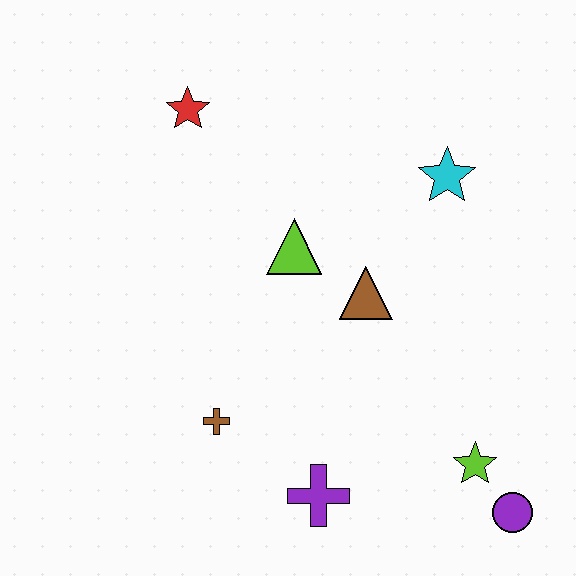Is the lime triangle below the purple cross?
No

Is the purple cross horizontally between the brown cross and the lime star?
Yes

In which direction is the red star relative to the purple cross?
The red star is above the purple cross.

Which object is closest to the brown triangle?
The lime triangle is closest to the brown triangle.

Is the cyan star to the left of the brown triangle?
No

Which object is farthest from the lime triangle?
The purple circle is farthest from the lime triangle.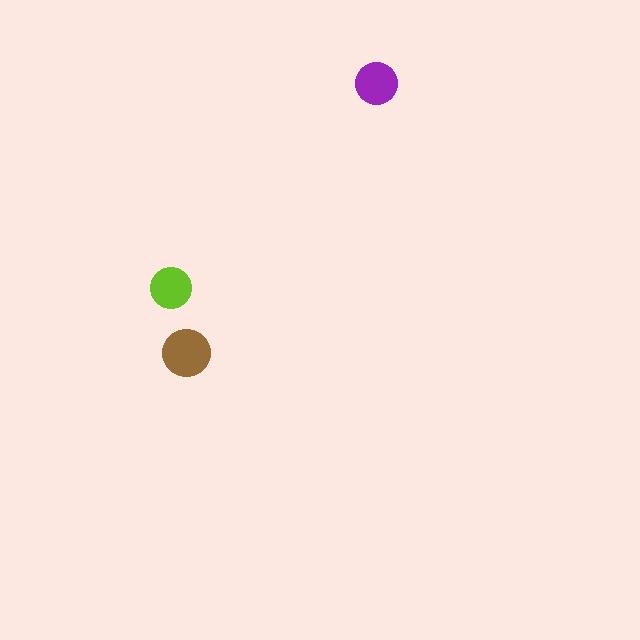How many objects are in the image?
There are 3 objects in the image.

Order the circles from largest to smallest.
the brown one, the purple one, the lime one.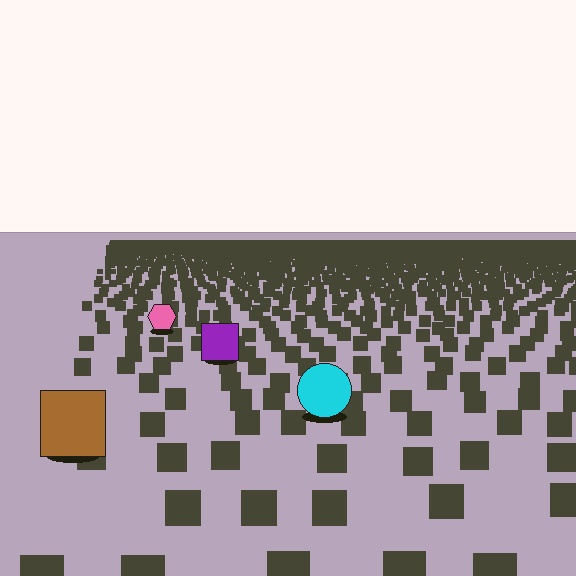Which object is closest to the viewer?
The brown square is closest. The texture marks near it are larger and more spread out.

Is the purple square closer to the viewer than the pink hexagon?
Yes. The purple square is closer — you can tell from the texture gradient: the ground texture is coarser near it.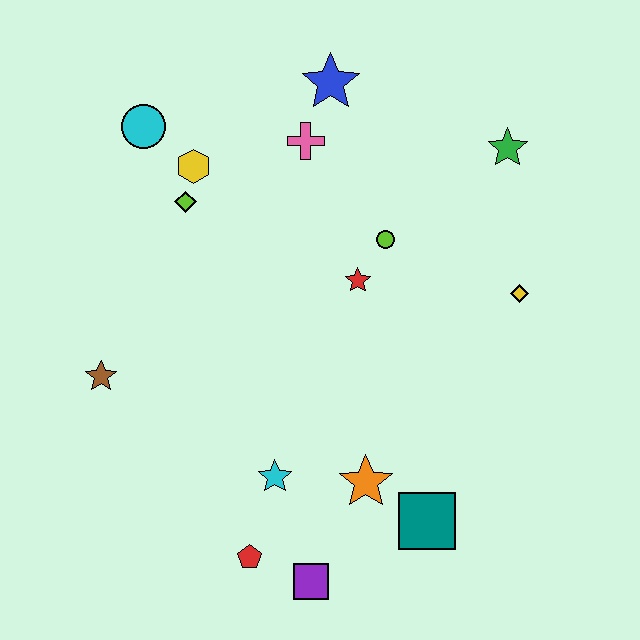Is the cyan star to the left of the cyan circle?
No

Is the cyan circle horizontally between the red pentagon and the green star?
No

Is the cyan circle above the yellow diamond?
Yes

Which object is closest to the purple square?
The red pentagon is closest to the purple square.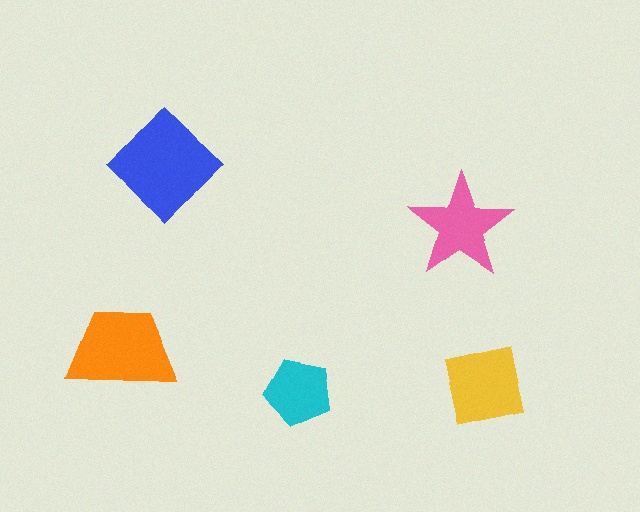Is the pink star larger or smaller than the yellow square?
Smaller.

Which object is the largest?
The blue diamond.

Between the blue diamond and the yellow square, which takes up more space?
The blue diamond.